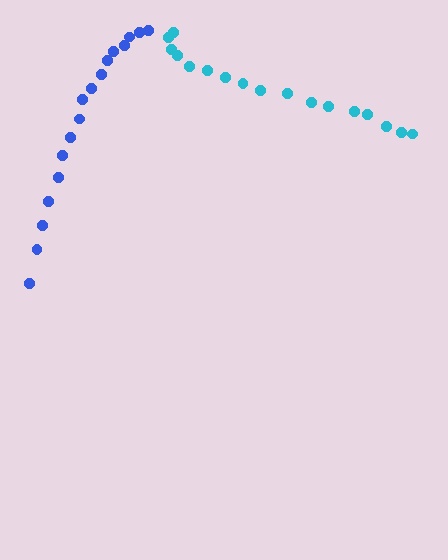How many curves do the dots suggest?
There are 2 distinct paths.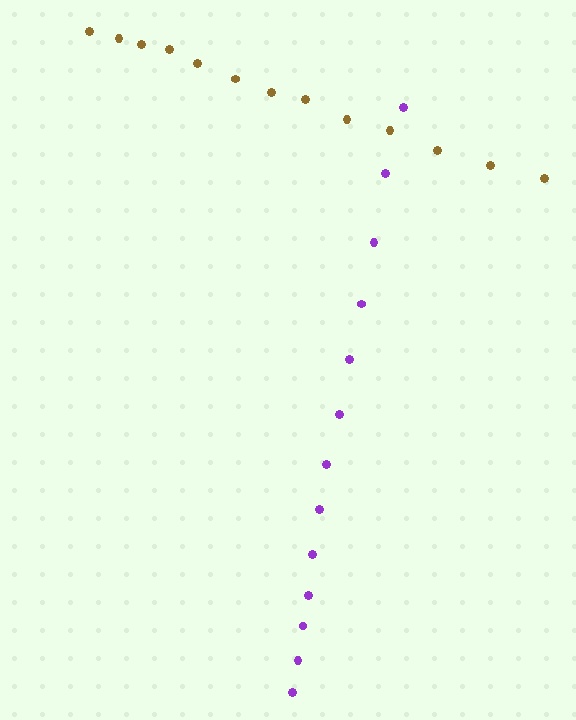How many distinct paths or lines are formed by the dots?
There are 2 distinct paths.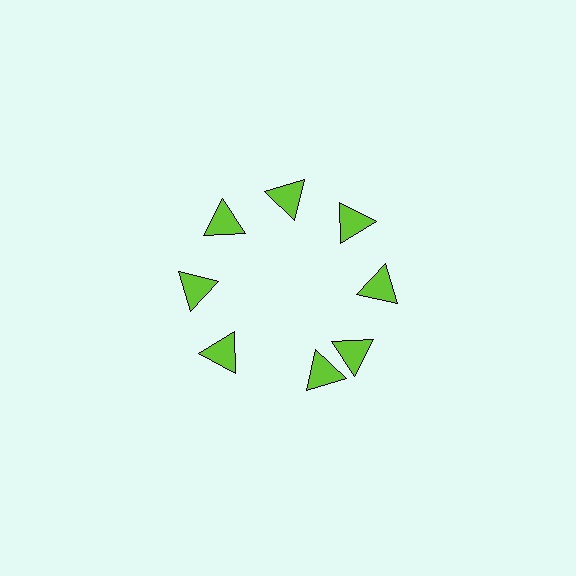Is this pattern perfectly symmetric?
No. The 8 lime triangles are arranged in a ring, but one element near the 6 o'clock position is rotated out of alignment along the ring, breaking the 8-fold rotational symmetry.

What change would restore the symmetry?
The symmetry would be restored by rotating it back into even spacing with its neighbors so that all 8 triangles sit at equal angles and equal distance from the center.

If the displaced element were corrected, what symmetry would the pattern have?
It would have 8-fold rotational symmetry — the pattern would map onto itself every 45 degrees.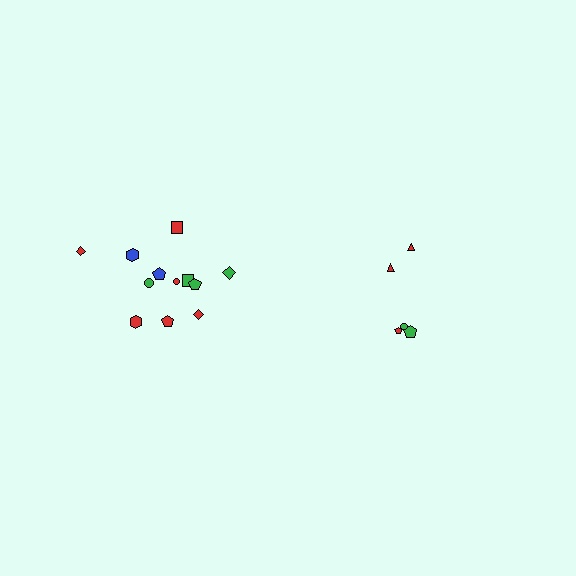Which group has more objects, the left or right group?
The left group.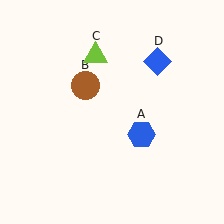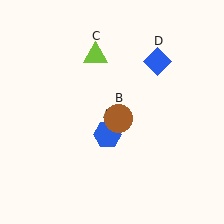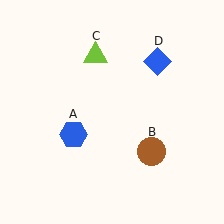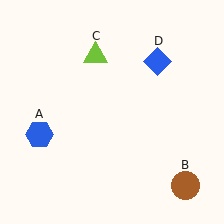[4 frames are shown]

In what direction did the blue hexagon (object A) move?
The blue hexagon (object A) moved left.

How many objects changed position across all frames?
2 objects changed position: blue hexagon (object A), brown circle (object B).